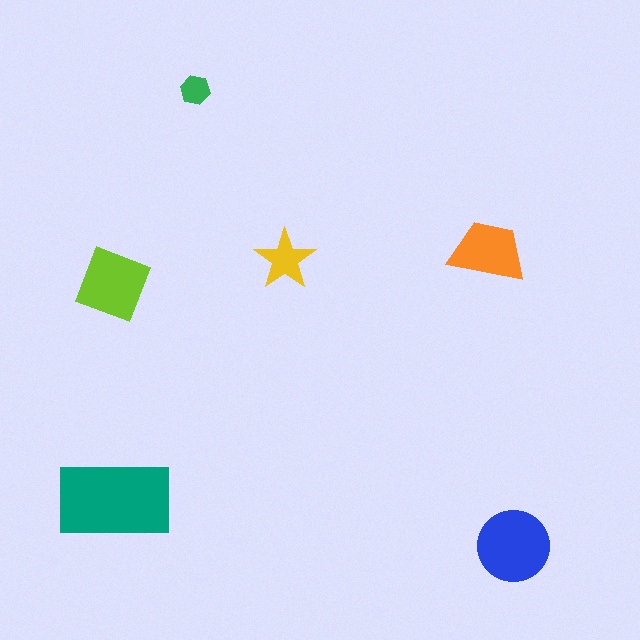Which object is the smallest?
The green hexagon.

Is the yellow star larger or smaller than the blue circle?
Smaller.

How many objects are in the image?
There are 6 objects in the image.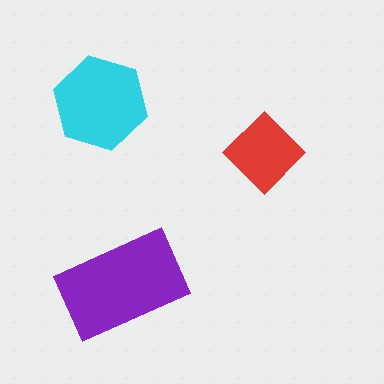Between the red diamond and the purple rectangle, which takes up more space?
The purple rectangle.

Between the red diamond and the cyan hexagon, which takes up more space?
The cyan hexagon.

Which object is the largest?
The purple rectangle.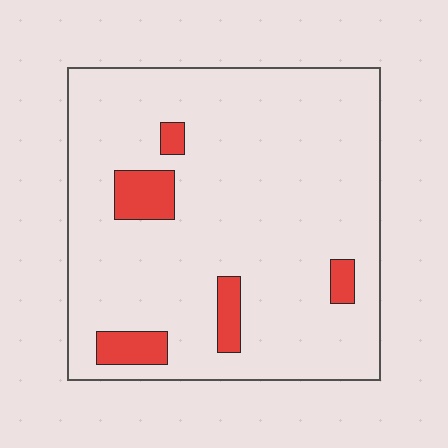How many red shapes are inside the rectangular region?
5.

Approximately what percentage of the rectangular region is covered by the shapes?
Approximately 10%.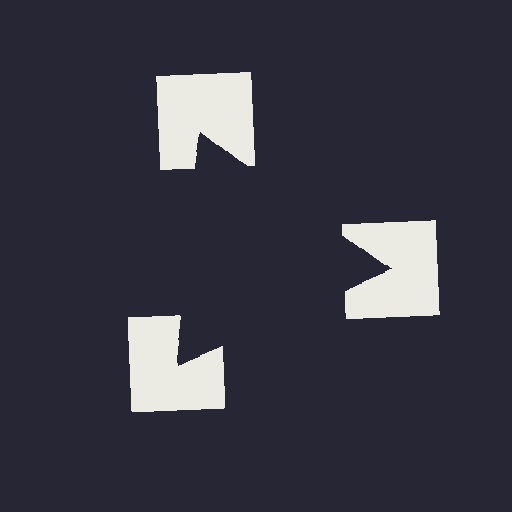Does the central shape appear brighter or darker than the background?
It typically appears slightly darker than the background, even though no actual brightness change is drawn.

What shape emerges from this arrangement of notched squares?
An illusory triangle — its edges are inferred from the aligned wedge cuts in the notched squares, not physically drawn.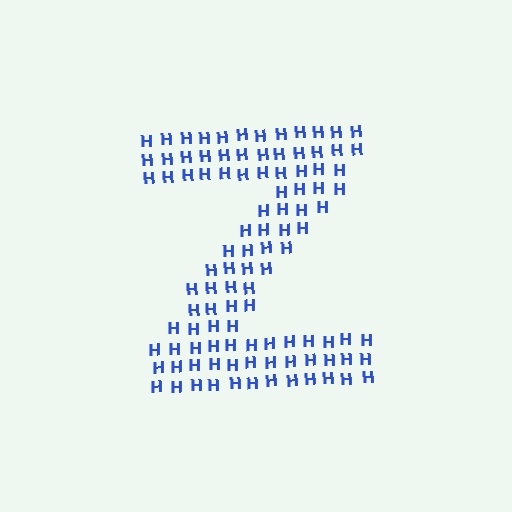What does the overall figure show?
The overall figure shows the letter Z.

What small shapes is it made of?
It is made of small letter H's.